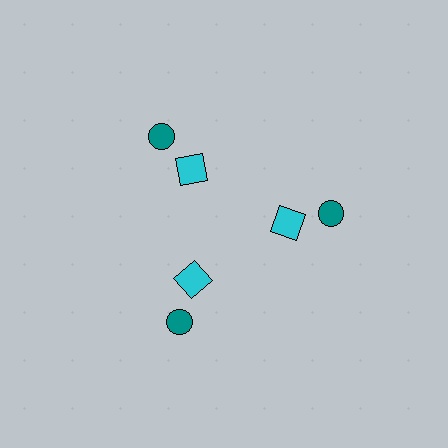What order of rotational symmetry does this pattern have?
This pattern has 3-fold rotational symmetry.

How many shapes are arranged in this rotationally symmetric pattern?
There are 6 shapes, arranged in 3 groups of 2.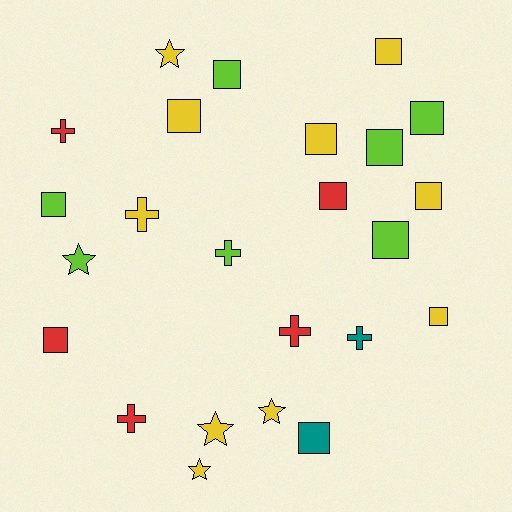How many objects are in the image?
There are 24 objects.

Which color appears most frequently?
Yellow, with 10 objects.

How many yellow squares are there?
There are 5 yellow squares.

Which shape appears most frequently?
Square, with 13 objects.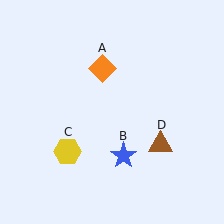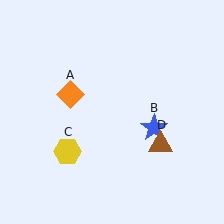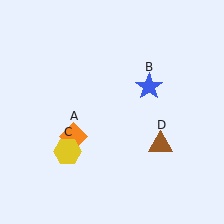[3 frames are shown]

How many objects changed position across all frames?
2 objects changed position: orange diamond (object A), blue star (object B).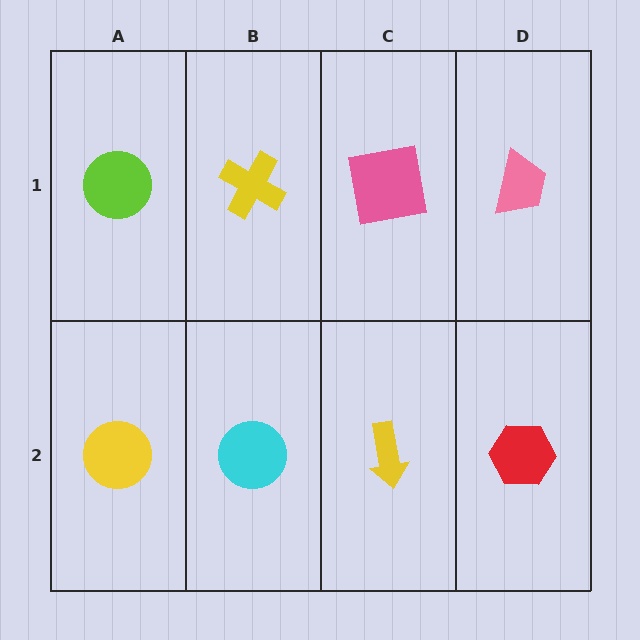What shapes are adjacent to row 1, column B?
A cyan circle (row 2, column B), a lime circle (row 1, column A), a pink square (row 1, column C).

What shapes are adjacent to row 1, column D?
A red hexagon (row 2, column D), a pink square (row 1, column C).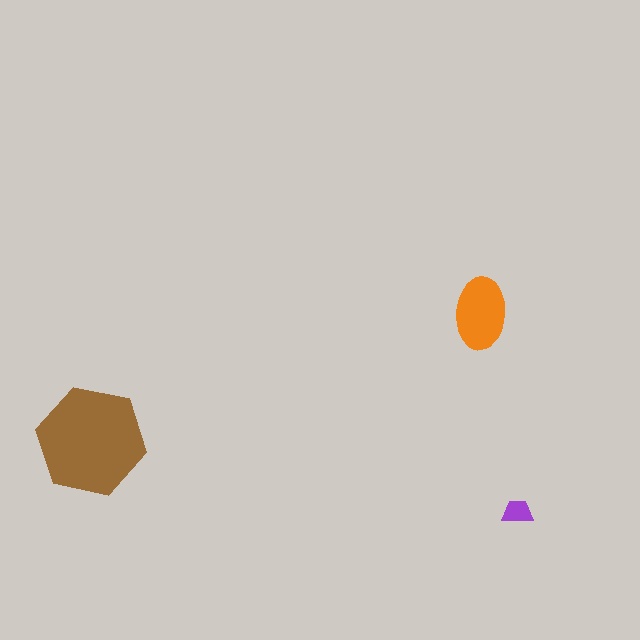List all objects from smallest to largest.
The purple trapezoid, the orange ellipse, the brown hexagon.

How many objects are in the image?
There are 3 objects in the image.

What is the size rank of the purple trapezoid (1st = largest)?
3rd.